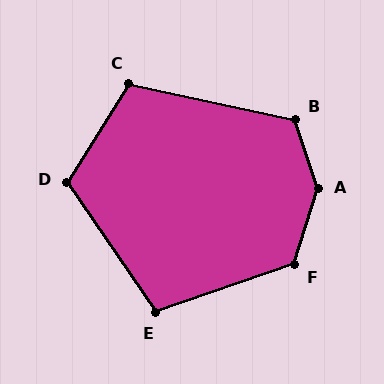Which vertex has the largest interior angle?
A, at approximately 145 degrees.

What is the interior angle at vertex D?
Approximately 114 degrees (obtuse).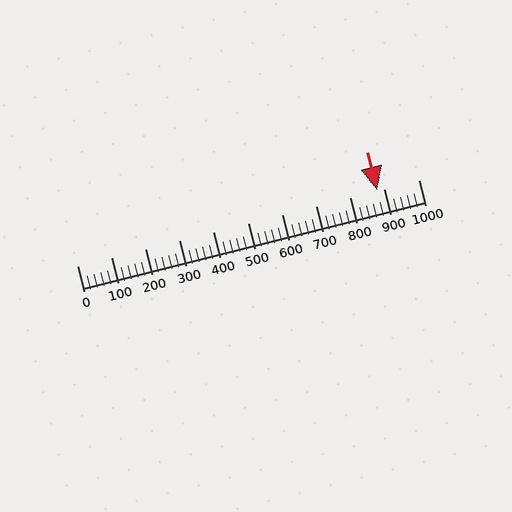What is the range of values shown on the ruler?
The ruler shows values from 0 to 1000.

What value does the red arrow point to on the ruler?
The red arrow points to approximately 880.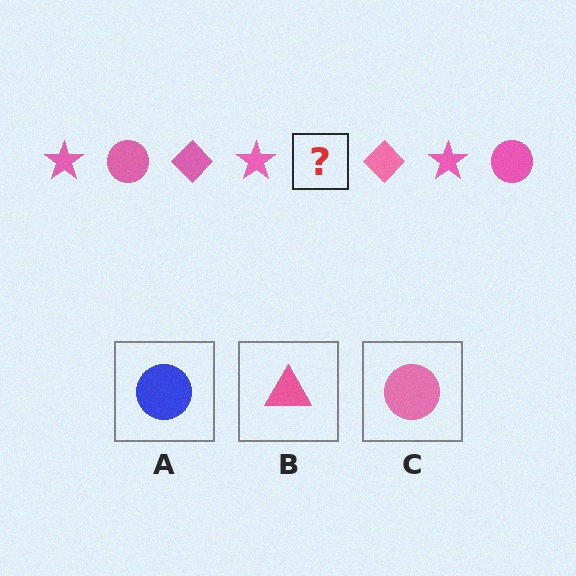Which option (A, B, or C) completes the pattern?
C.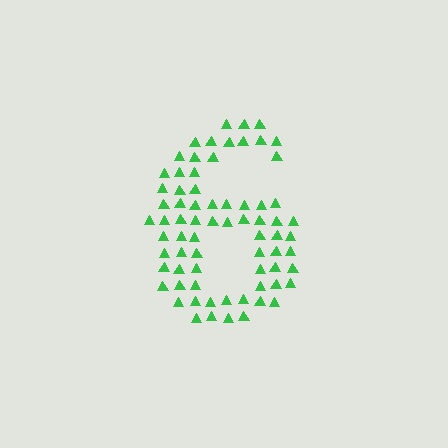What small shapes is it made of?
It is made of small triangles.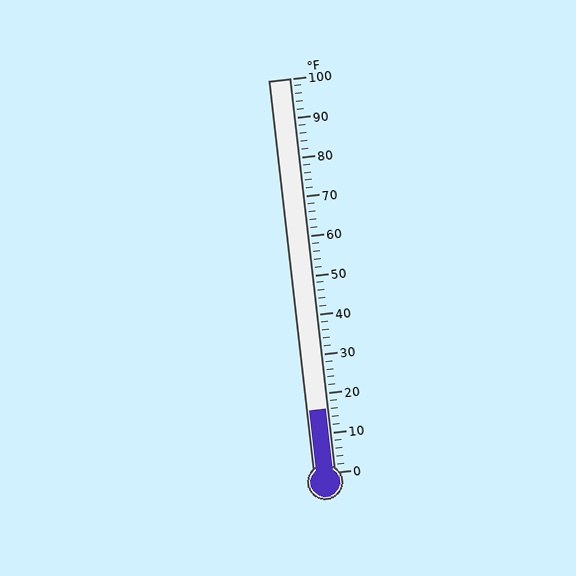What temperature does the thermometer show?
The thermometer shows approximately 16°F.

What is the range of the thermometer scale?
The thermometer scale ranges from 0°F to 100°F.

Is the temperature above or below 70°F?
The temperature is below 70°F.